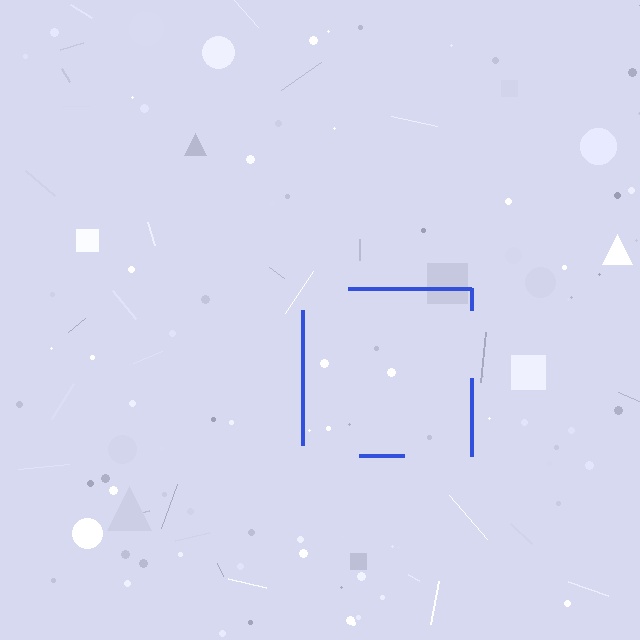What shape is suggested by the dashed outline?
The dashed outline suggests a square.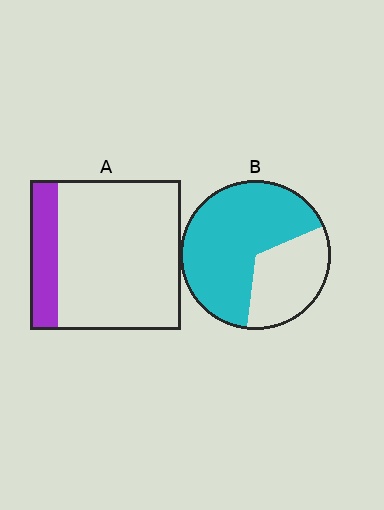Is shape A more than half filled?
No.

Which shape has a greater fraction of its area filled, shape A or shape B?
Shape B.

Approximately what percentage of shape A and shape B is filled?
A is approximately 20% and B is approximately 65%.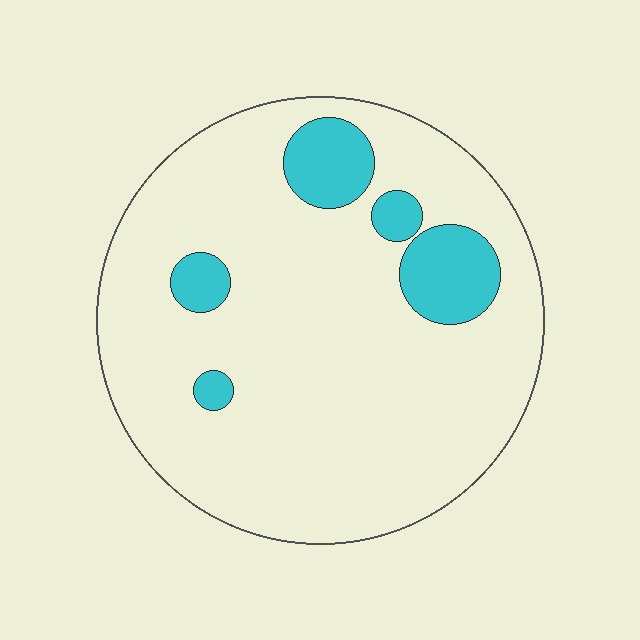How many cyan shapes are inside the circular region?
5.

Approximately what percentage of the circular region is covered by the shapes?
Approximately 15%.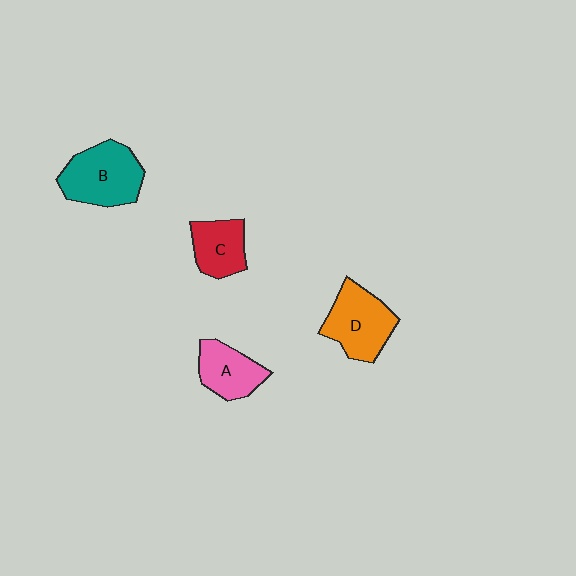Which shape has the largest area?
Shape B (teal).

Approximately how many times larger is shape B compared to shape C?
Approximately 1.6 times.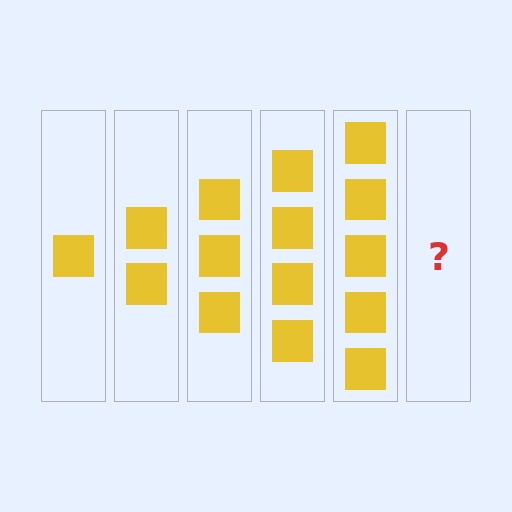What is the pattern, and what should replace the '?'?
The pattern is that each step adds one more square. The '?' should be 6 squares.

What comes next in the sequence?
The next element should be 6 squares.